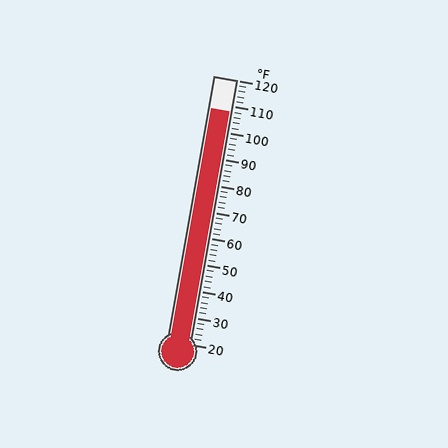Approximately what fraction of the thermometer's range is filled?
The thermometer is filled to approximately 90% of its range.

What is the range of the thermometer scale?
The thermometer scale ranges from 20°F to 120°F.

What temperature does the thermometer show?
The thermometer shows approximately 108°F.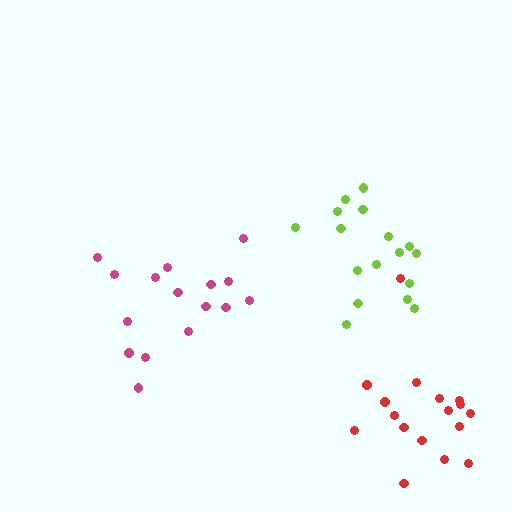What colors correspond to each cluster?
The clusters are colored: red, magenta, lime.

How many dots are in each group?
Group 1: 17 dots, Group 2: 16 dots, Group 3: 17 dots (50 total).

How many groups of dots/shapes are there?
There are 3 groups.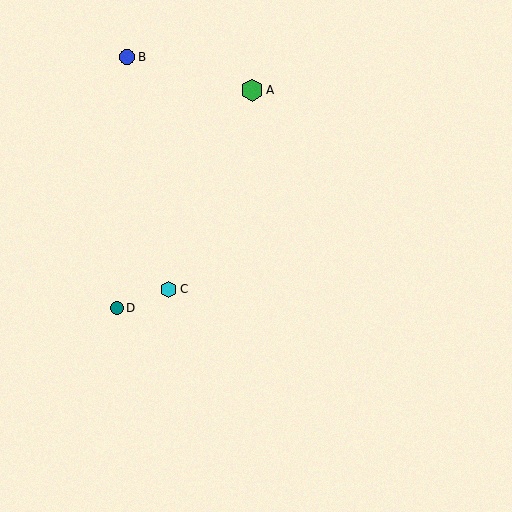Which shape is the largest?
The green hexagon (labeled A) is the largest.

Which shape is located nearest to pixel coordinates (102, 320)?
The teal circle (labeled D) at (117, 308) is nearest to that location.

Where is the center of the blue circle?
The center of the blue circle is at (127, 57).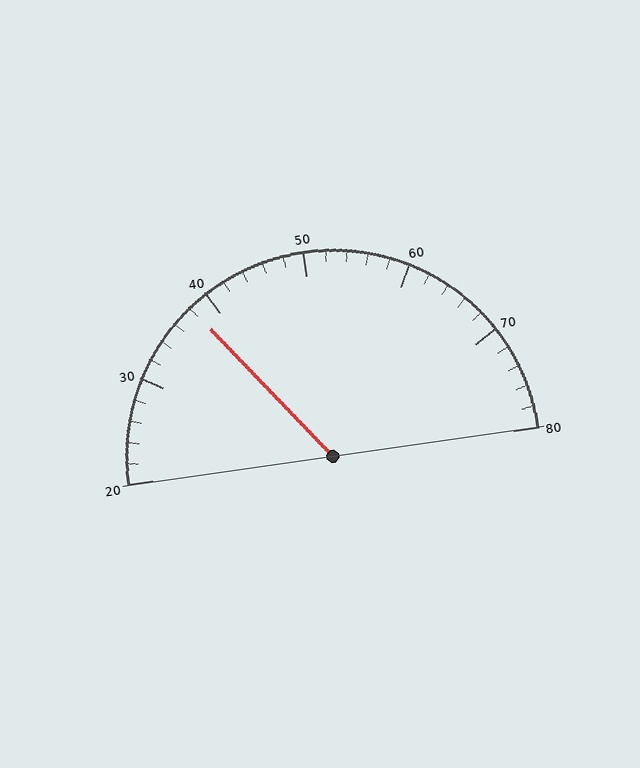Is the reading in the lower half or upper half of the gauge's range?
The reading is in the lower half of the range (20 to 80).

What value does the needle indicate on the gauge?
The needle indicates approximately 38.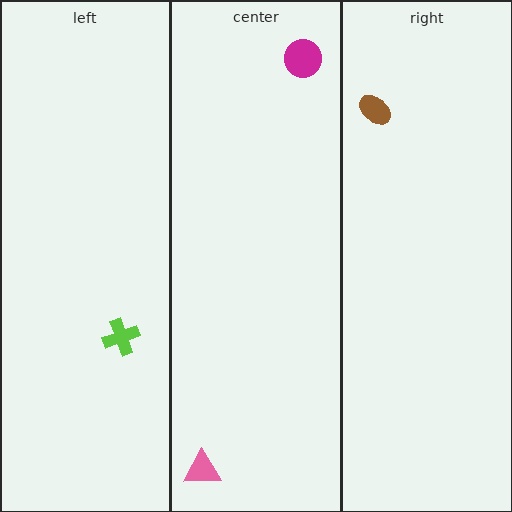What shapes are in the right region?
The brown ellipse.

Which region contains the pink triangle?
The center region.